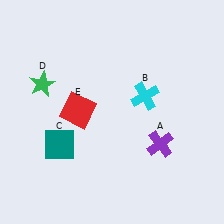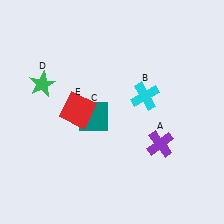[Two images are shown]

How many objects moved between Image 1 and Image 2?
1 object moved between the two images.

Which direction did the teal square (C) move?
The teal square (C) moved right.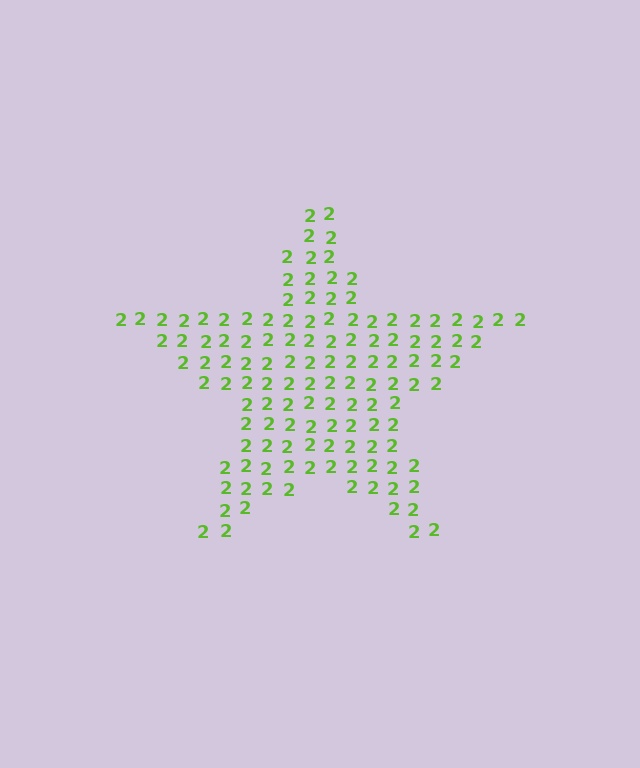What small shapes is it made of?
It is made of small digit 2's.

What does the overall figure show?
The overall figure shows a star.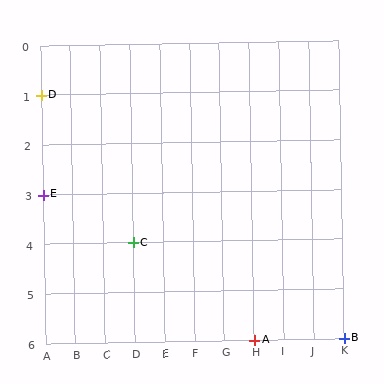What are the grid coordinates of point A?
Point A is at grid coordinates (H, 6).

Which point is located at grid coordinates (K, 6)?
Point B is at (K, 6).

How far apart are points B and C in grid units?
Points B and C are 7 columns and 2 rows apart (about 7.3 grid units diagonally).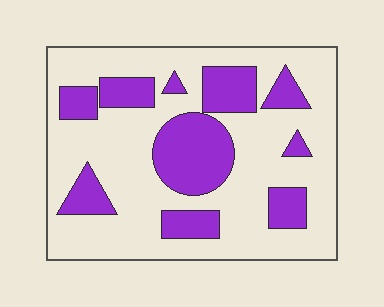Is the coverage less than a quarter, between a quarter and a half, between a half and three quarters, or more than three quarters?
Between a quarter and a half.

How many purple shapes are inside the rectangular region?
10.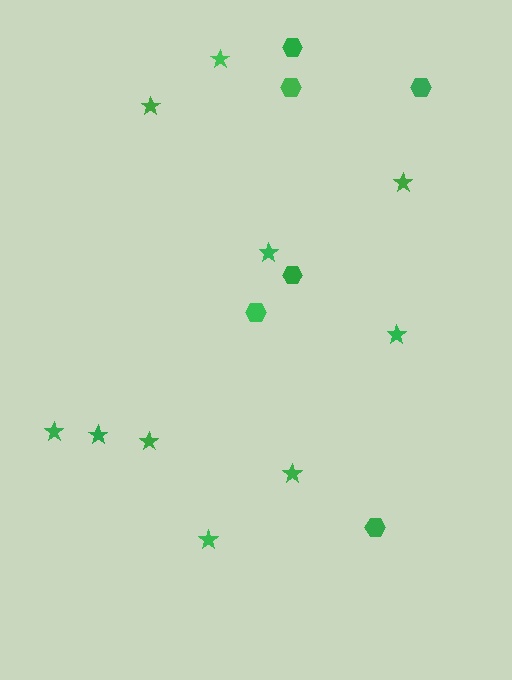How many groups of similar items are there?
There are 2 groups: one group of hexagons (6) and one group of stars (10).